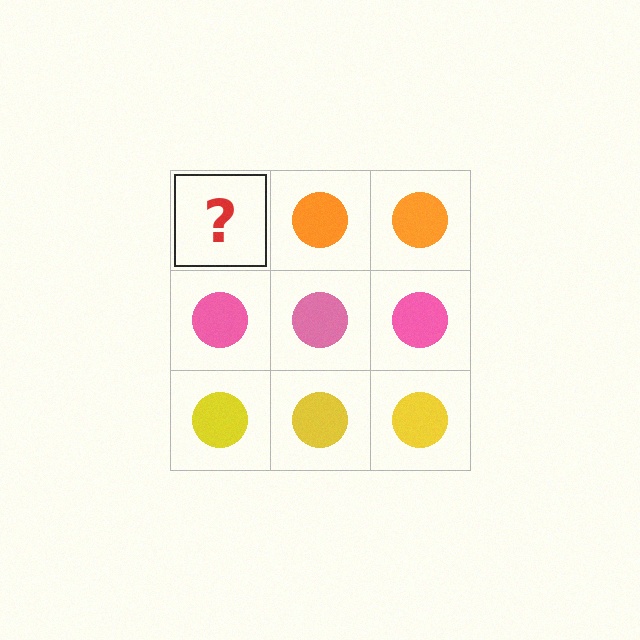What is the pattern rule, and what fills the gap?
The rule is that each row has a consistent color. The gap should be filled with an orange circle.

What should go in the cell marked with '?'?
The missing cell should contain an orange circle.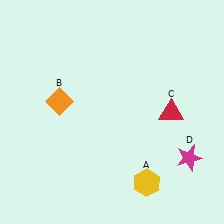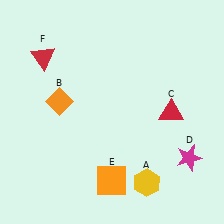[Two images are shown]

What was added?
An orange square (E), a red triangle (F) were added in Image 2.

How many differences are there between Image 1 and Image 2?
There are 2 differences between the two images.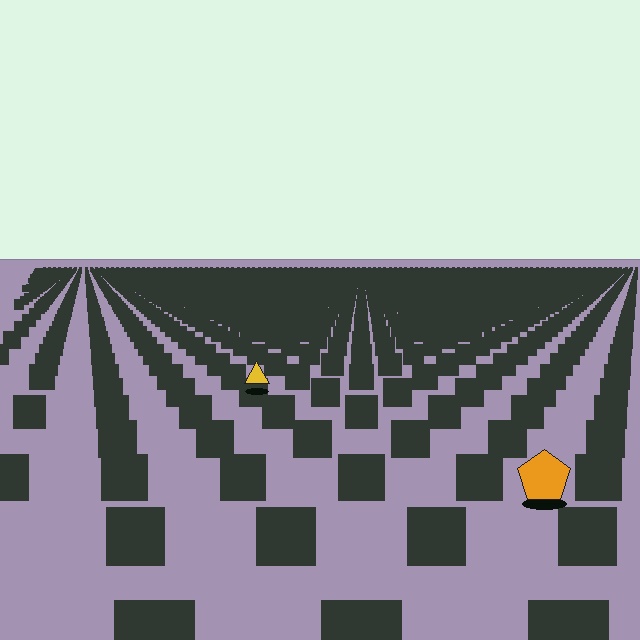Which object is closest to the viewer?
The orange pentagon is closest. The texture marks near it are larger and more spread out.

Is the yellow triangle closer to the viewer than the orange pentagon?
No. The orange pentagon is closer — you can tell from the texture gradient: the ground texture is coarser near it.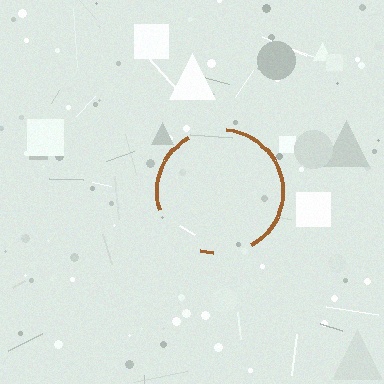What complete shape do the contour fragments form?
The contour fragments form a circle.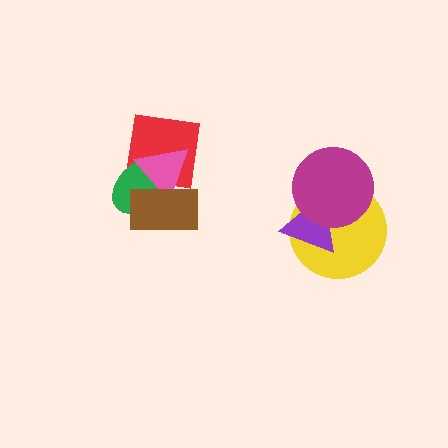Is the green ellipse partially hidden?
Yes, it is partially covered by another shape.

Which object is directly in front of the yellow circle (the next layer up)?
The purple triangle is directly in front of the yellow circle.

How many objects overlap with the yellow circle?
2 objects overlap with the yellow circle.